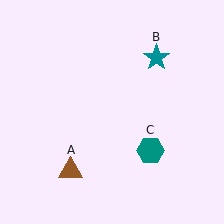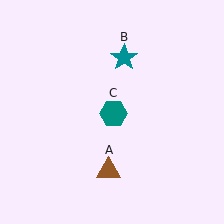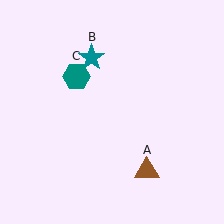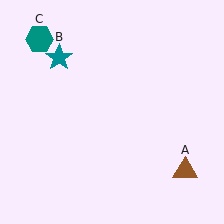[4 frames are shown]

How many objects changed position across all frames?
3 objects changed position: brown triangle (object A), teal star (object B), teal hexagon (object C).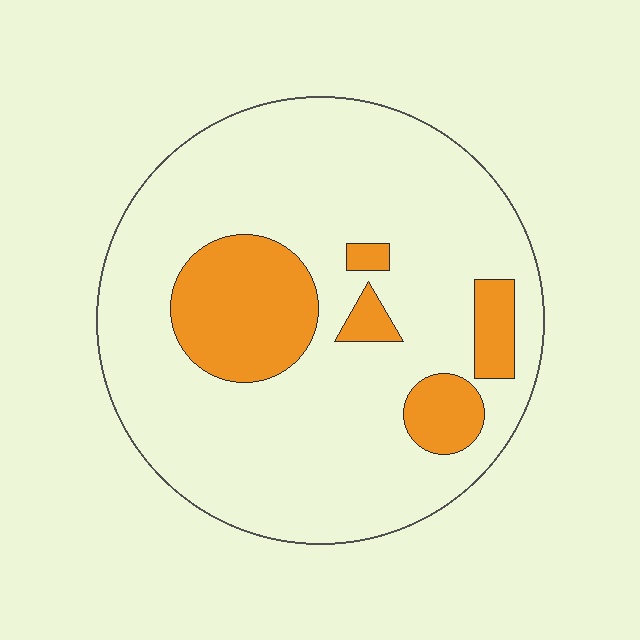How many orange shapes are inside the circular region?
5.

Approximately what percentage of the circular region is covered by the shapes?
Approximately 20%.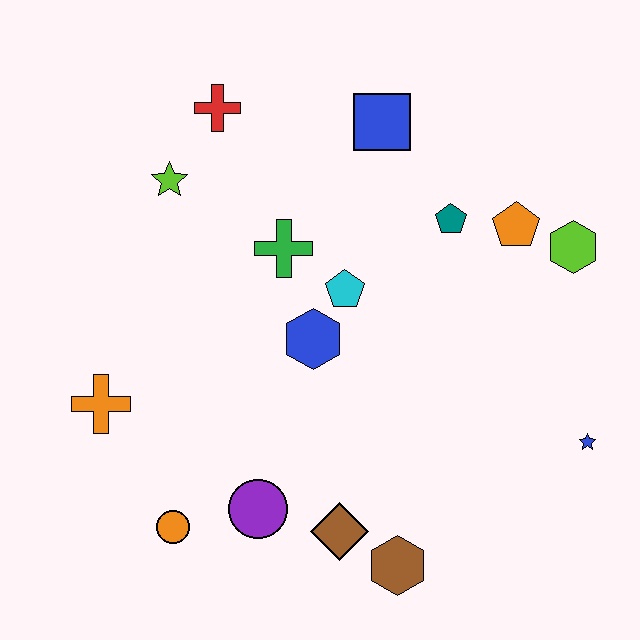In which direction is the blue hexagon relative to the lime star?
The blue hexagon is below the lime star.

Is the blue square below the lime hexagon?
No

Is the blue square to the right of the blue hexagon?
Yes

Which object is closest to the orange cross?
The orange circle is closest to the orange cross.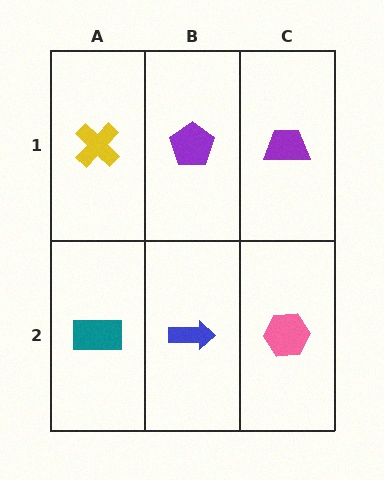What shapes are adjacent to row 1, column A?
A teal rectangle (row 2, column A), a purple pentagon (row 1, column B).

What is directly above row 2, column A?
A yellow cross.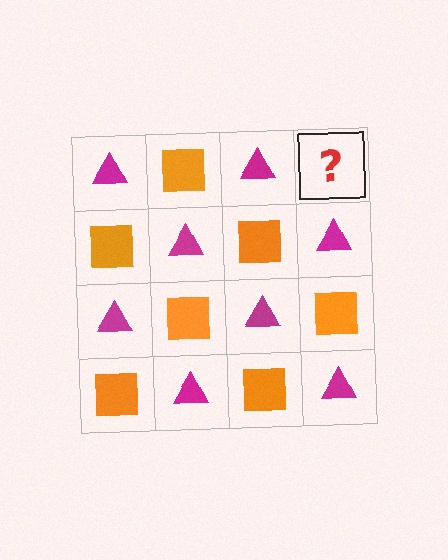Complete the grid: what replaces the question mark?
The question mark should be replaced with an orange square.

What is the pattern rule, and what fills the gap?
The rule is that it alternates magenta triangle and orange square in a checkerboard pattern. The gap should be filled with an orange square.